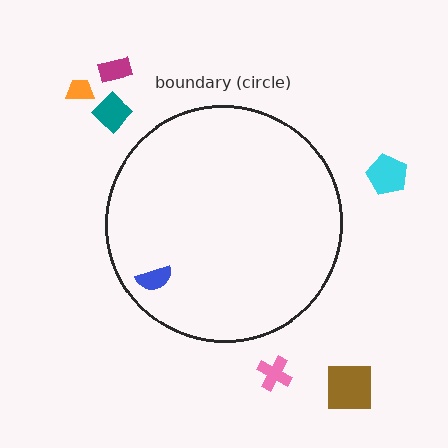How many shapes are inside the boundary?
1 inside, 6 outside.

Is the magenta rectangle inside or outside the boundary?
Outside.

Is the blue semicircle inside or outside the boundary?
Inside.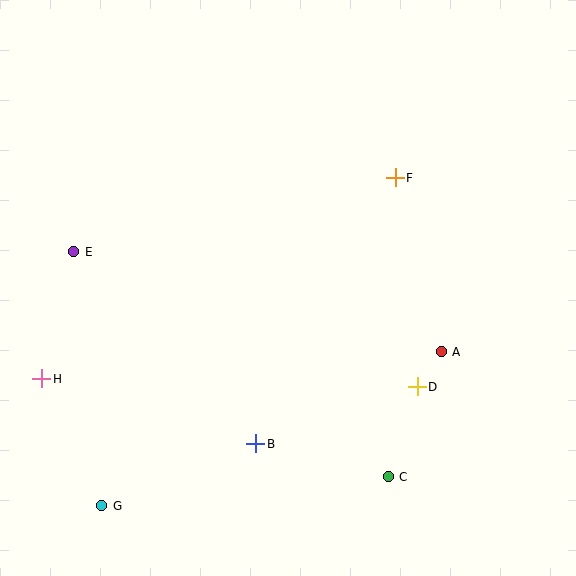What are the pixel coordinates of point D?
Point D is at (417, 387).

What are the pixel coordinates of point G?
Point G is at (102, 506).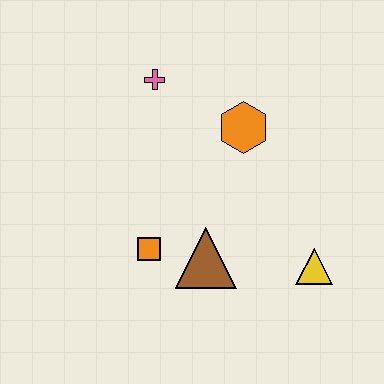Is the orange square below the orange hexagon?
Yes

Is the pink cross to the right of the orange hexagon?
No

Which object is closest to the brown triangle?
The orange square is closest to the brown triangle.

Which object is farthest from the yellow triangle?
The pink cross is farthest from the yellow triangle.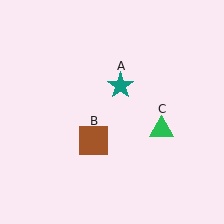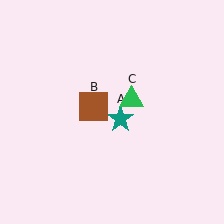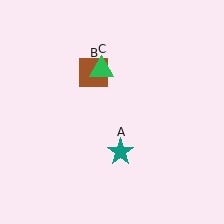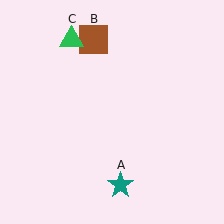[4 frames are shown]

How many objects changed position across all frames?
3 objects changed position: teal star (object A), brown square (object B), green triangle (object C).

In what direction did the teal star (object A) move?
The teal star (object A) moved down.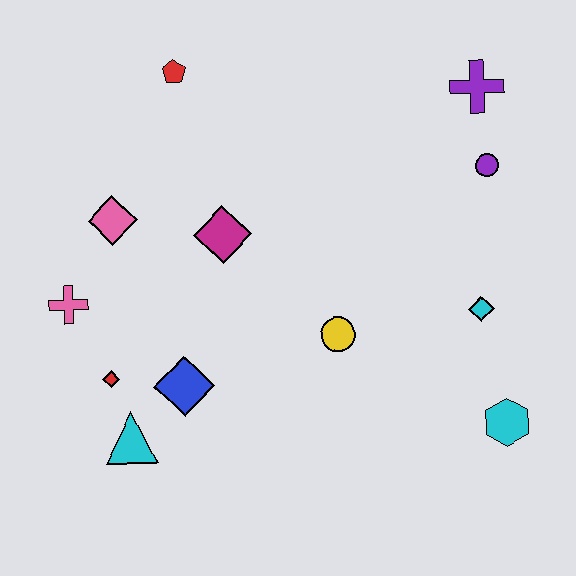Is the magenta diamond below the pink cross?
No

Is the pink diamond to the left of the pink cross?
No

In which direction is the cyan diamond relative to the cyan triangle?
The cyan diamond is to the right of the cyan triangle.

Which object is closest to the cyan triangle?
The red diamond is closest to the cyan triangle.